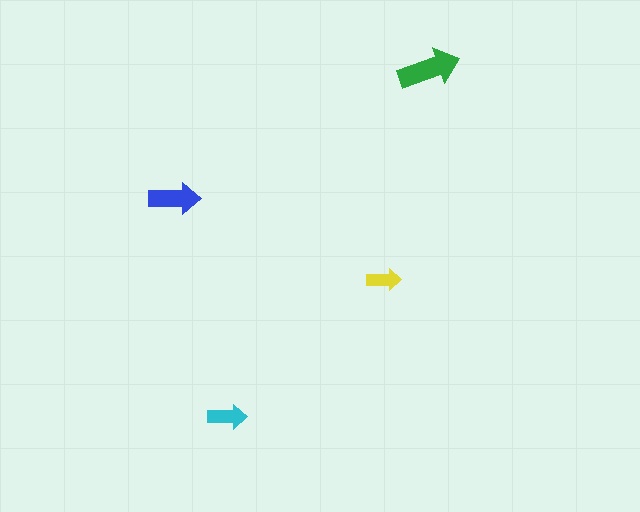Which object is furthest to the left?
The blue arrow is leftmost.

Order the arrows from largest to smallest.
the green one, the blue one, the cyan one, the yellow one.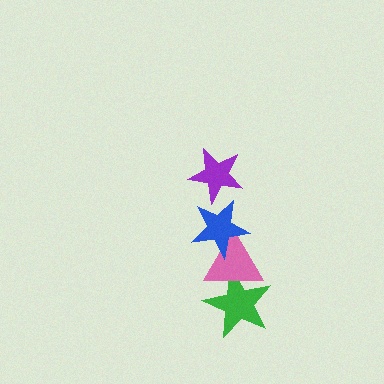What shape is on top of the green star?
The pink triangle is on top of the green star.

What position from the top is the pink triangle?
The pink triangle is 3rd from the top.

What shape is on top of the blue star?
The purple star is on top of the blue star.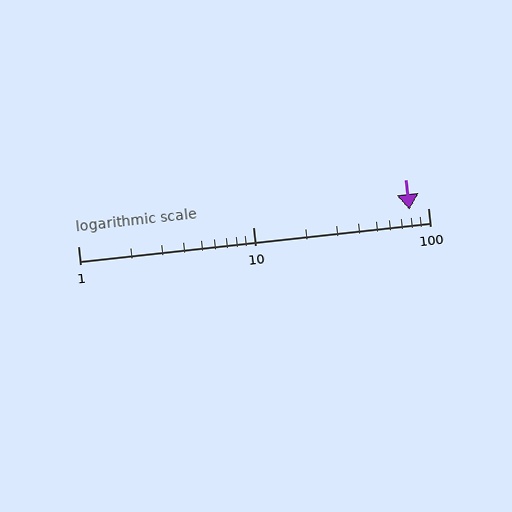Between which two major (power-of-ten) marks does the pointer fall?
The pointer is between 10 and 100.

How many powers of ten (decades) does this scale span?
The scale spans 2 decades, from 1 to 100.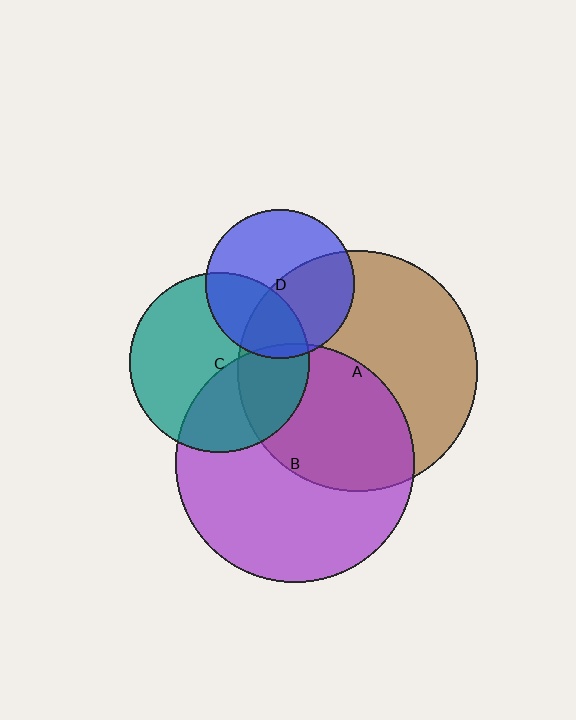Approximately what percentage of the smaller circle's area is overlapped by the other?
Approximately 5%.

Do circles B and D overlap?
Yes.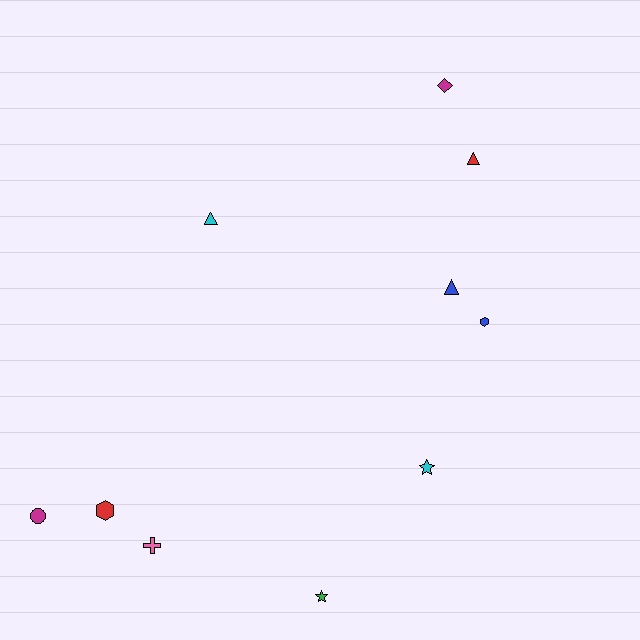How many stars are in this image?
There are 2 stars.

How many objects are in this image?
There are 10 objects.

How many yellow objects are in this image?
There are no yellow objects.